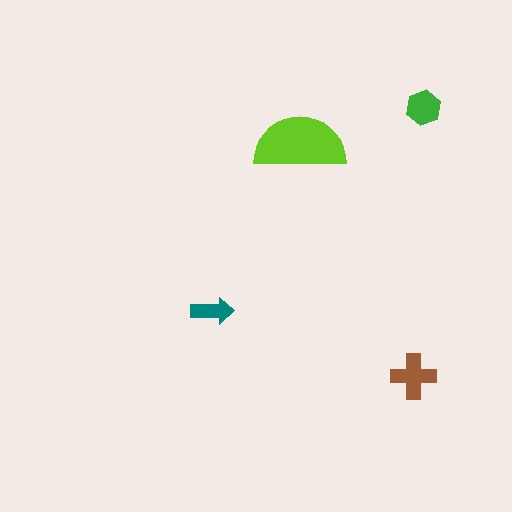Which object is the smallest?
The teal arrow.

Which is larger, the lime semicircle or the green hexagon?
The lime semicircle.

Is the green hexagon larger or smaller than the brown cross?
Smaller.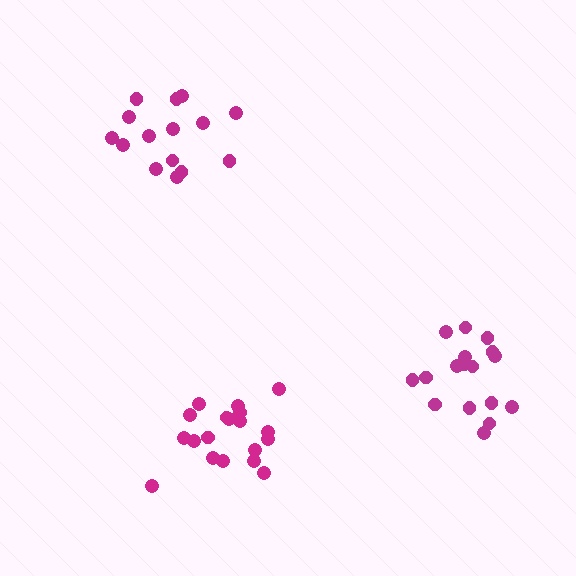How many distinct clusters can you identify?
There are 3 distinct clusters.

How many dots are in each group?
Group 1: 15 dots, Group 2: 17 dots, Group 3: 19 dots (51 total).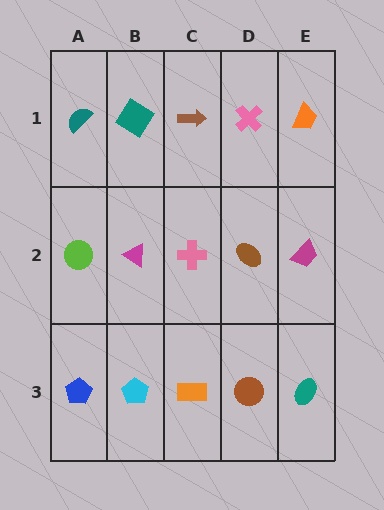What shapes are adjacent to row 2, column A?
A teal semicircle (row 1, column A), a blue pentagon (row 3, column A), a magenta triangle (row 2, column B).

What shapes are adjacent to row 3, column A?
A lime circle (row 2, column A), a cyan pentagon (row 3, column B).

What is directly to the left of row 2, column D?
A pink cross.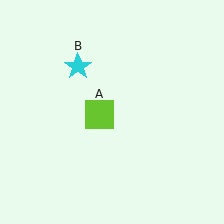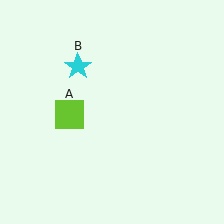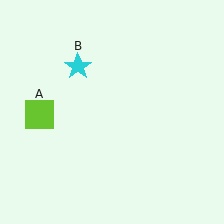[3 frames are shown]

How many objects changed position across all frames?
1 object changed position: lime square (object A).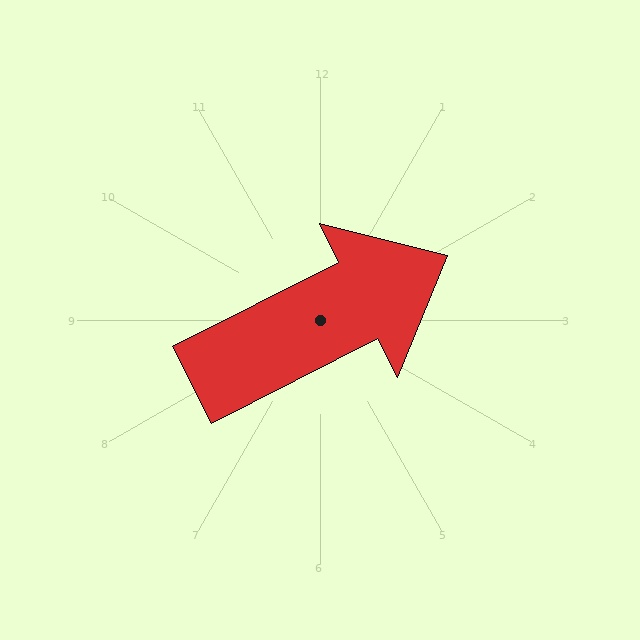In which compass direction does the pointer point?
Northeast.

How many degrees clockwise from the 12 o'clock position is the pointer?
Approximately 63 degrees.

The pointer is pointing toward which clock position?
Roughly 2 o'clock.